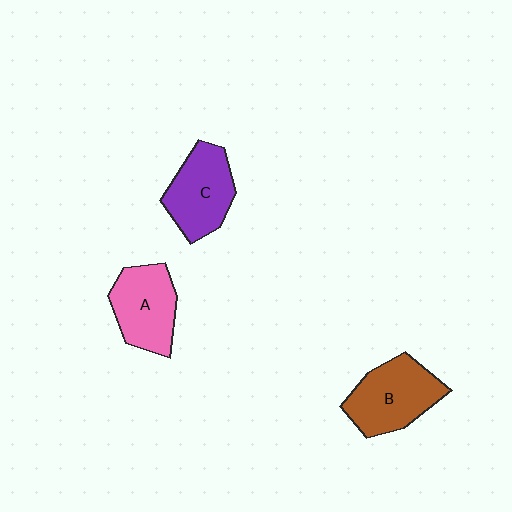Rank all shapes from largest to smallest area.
From largest to smallest: B (brown), C (purple), A (pink).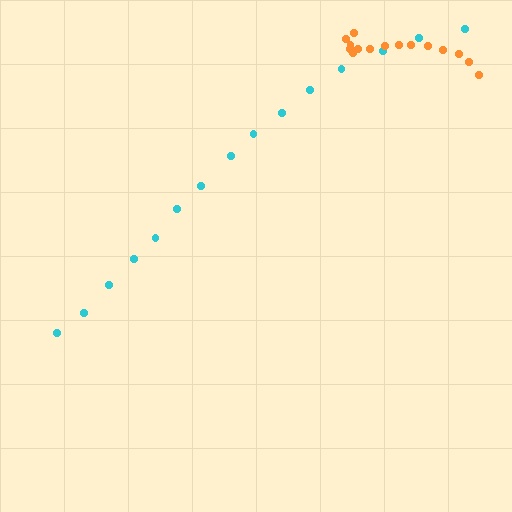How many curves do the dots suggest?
There are 2 distinct paths.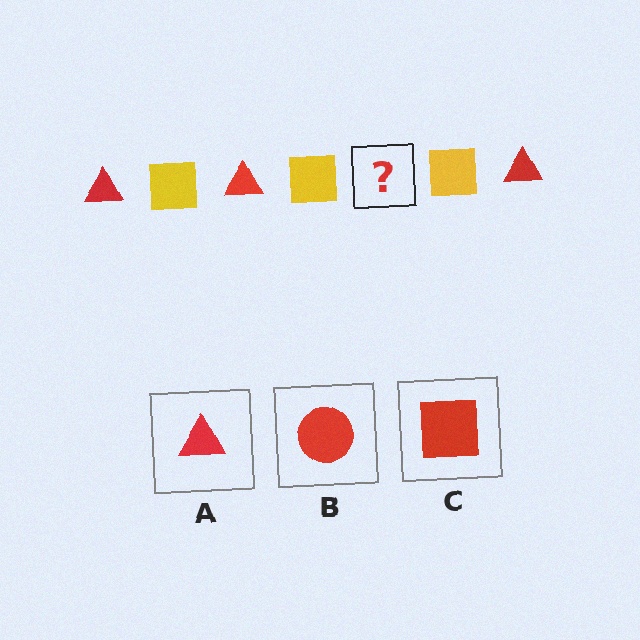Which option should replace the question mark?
Option A.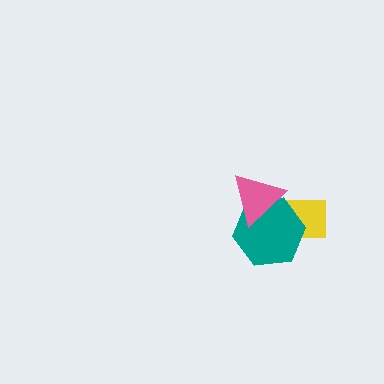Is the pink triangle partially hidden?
No, no other shape covers it.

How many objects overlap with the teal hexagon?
2 objects overlap with the teal hexagon.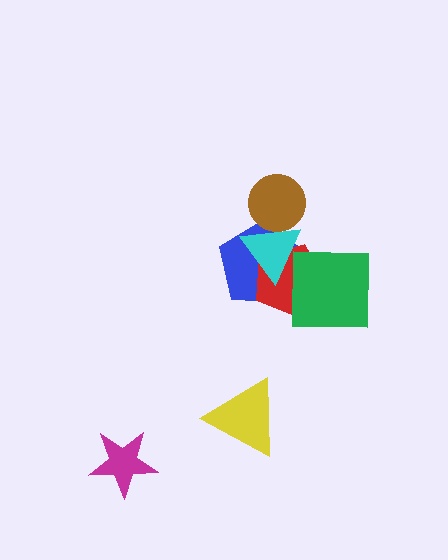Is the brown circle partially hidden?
Yes, it is partially covered by another shape.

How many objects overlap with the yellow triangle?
0 objects overlap with the yellow triangle.